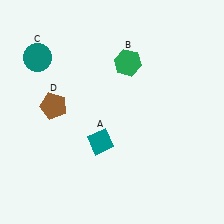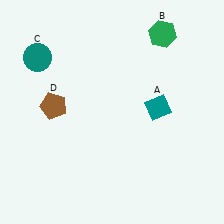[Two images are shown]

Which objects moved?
The objects that moved are: the teal diamond (A), the green hexagon (B).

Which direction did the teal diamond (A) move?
The teal diamond (A) moved right.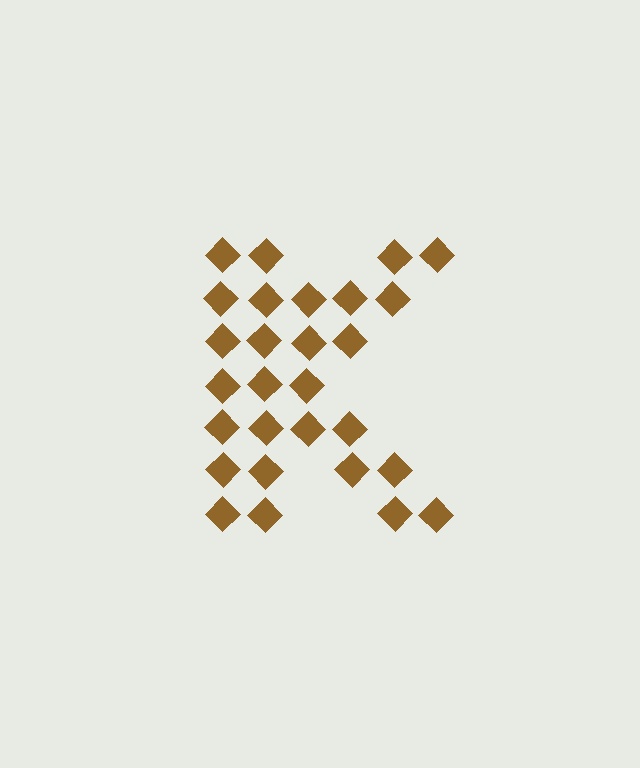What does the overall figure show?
The overall figure shows the letter K.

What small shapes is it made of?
It is made of small diamonds.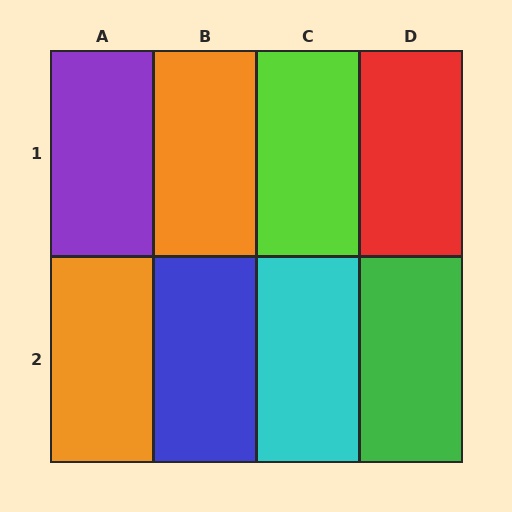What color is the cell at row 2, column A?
Orange.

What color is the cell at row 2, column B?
Blue.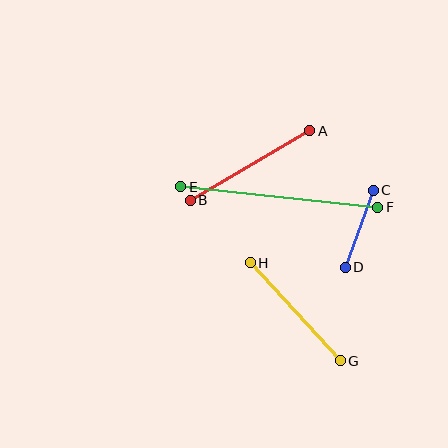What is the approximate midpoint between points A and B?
The midpoint is at approximately (250, 165) pixels.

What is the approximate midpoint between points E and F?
The midpoint is at approximately (279, 197) pixels.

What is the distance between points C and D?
The distance is approximately 82 pixels.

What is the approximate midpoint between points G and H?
The midpoint is at approximately (295, 312) pixels.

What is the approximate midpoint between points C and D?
The midpoint is at approximately (359, 229) pixels.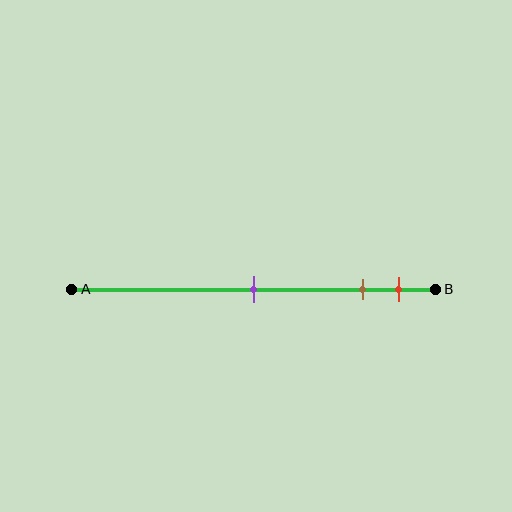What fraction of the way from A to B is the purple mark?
The purple mark is approximately 50% (0.5) of the way from A to B.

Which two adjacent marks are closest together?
The brown and red marks are the closest adjacent pair.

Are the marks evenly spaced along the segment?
No, the marks are not evenly spaced.